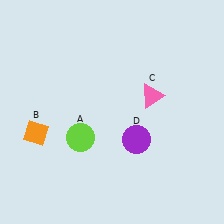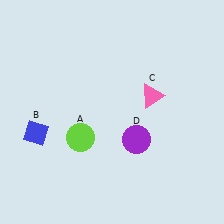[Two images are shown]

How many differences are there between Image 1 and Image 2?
There is 1 difference between the two images.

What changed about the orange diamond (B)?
In Image 1, B is orange. In Image 2, it changed to blue.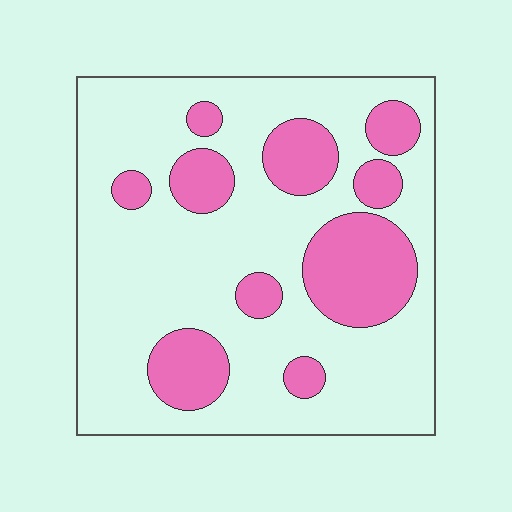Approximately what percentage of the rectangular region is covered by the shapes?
Approximately 25%.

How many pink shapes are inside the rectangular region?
10.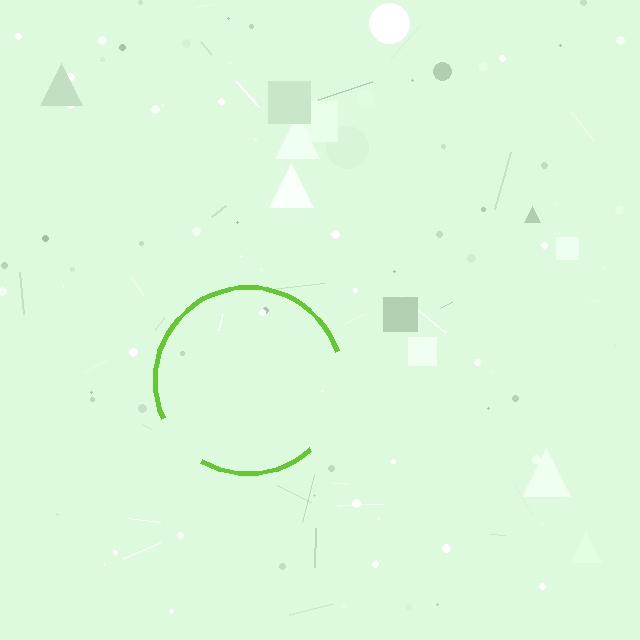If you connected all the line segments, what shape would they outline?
They would outline a circle.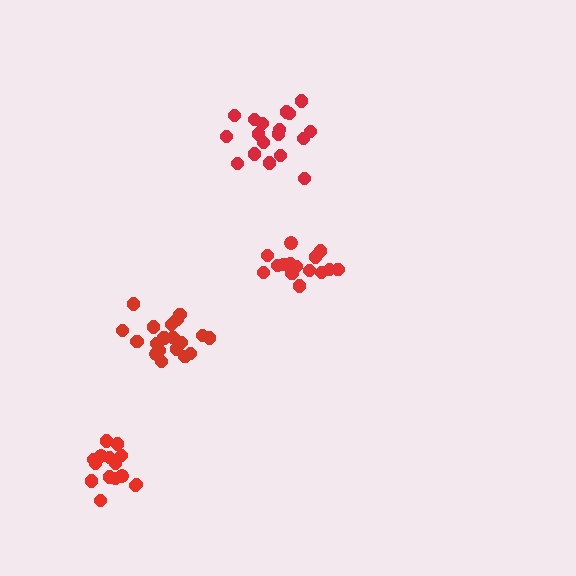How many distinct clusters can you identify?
There are 4 distinct clusters.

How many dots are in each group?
Group 1: 20 dots, Group 2: 19 dots, Group 3: 15 dots, Group 4: 15 dots (69 total).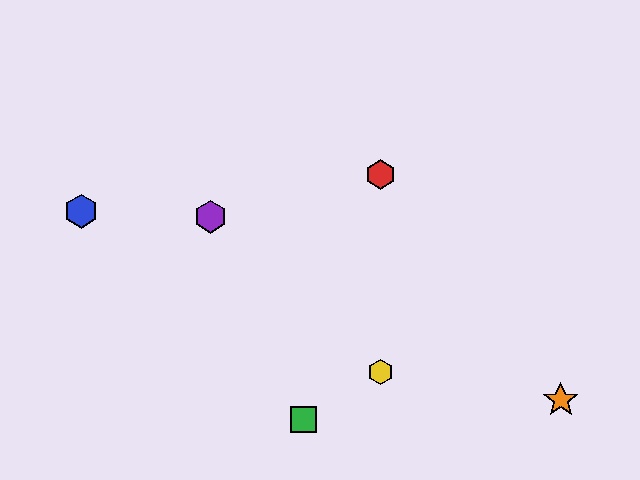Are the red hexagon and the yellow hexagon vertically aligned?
Yes, both are at x≈380.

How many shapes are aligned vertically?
2 shapes (the red hexagon, the yellow hexagon) are aligned vertically.